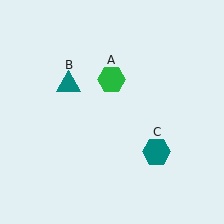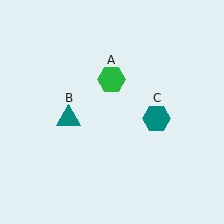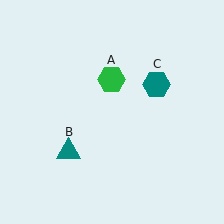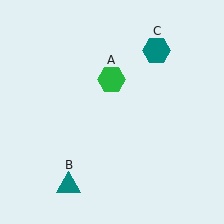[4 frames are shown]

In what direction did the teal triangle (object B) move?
The teal triangle (object B) moved down.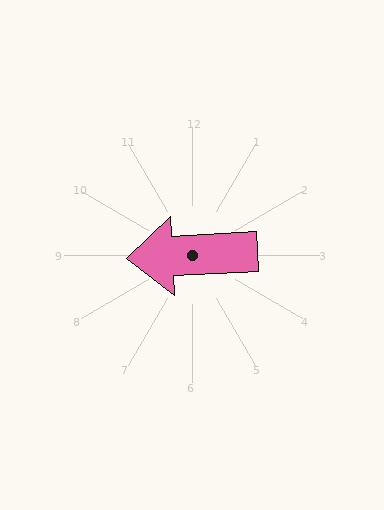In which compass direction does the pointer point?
West.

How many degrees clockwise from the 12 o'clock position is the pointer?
Approximately 267 degrees.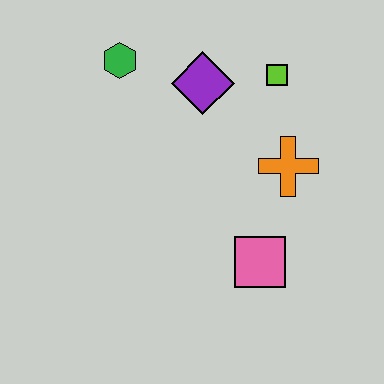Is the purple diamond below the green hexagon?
Yes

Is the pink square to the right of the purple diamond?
Yes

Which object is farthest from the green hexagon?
The pink square is farthest from the green hexagon.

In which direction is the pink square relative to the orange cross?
The pink square is below the orange cross.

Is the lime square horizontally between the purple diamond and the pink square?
No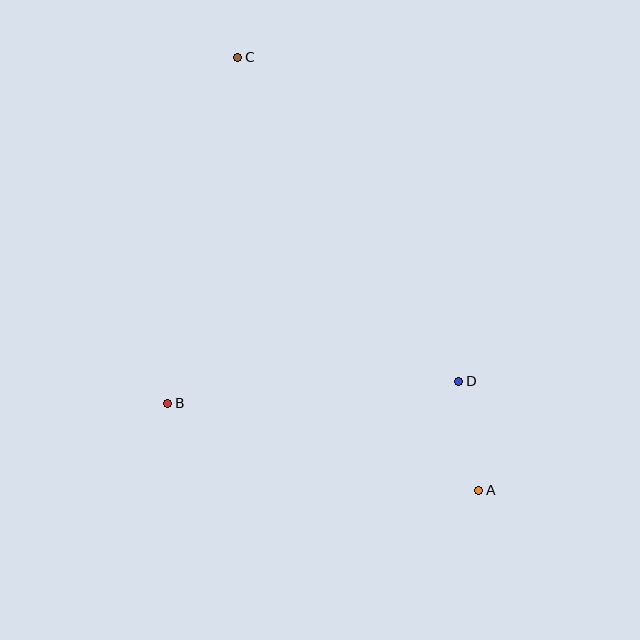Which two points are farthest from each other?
Points A and C are farthest from each other.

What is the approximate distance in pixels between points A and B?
The distance between A and B is approximately 323 pixels.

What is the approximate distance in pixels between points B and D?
The distance between B and D is approximately 292 pixels.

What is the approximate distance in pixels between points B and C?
The distance between B and C is approximately 353 pixels.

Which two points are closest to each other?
Points A and D are closest to each other.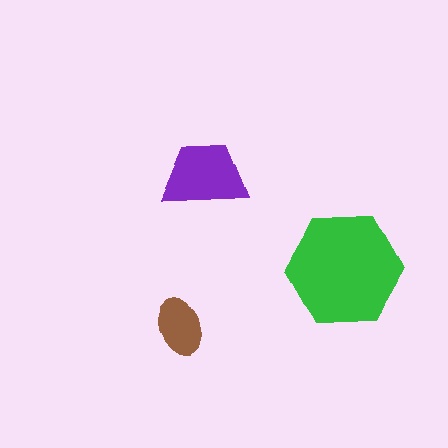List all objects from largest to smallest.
The green hexagon, the purple trapezoid, the brown ellipse.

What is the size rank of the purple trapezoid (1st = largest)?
2nd.